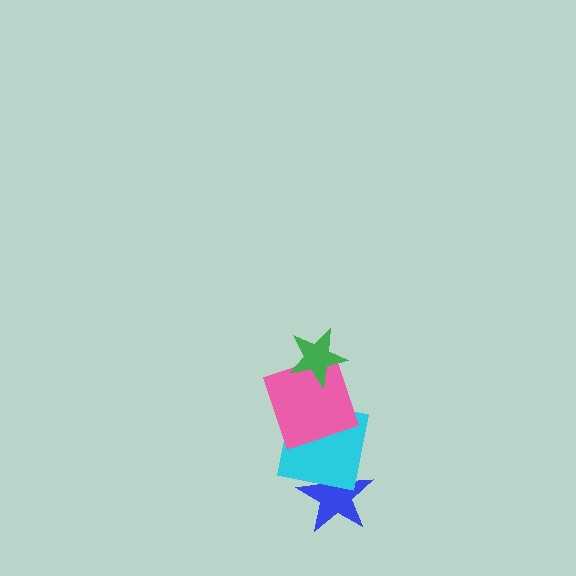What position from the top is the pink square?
The pink square is 2nd from the top.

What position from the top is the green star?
The green star is 1st from the top.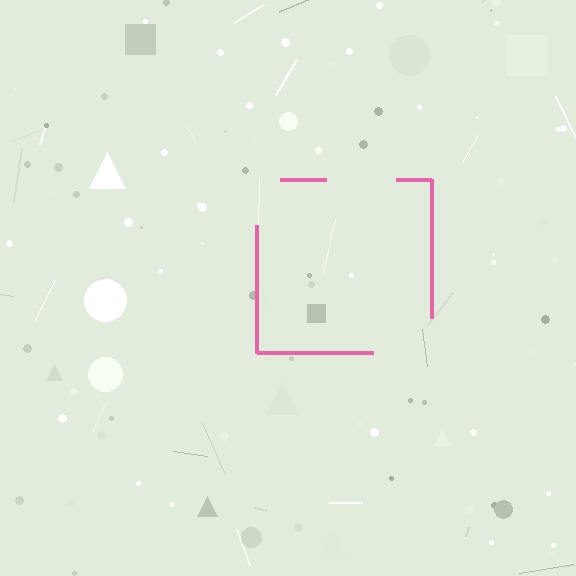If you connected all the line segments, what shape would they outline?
They would outline a square.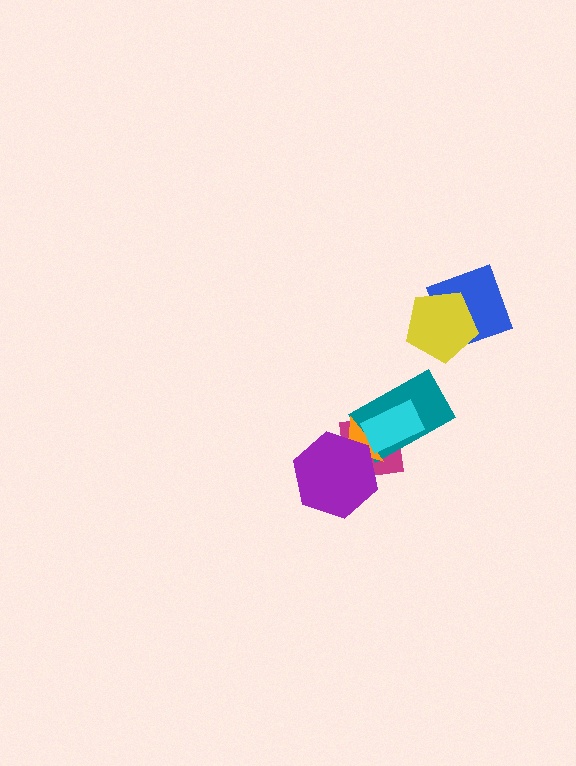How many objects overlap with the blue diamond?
1 object overlaps with the blue diamond.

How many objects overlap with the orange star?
4 objects overlap with the orange star.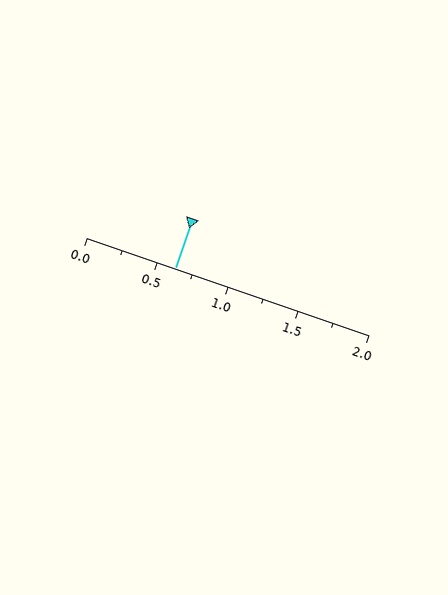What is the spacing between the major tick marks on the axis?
The major ticks are spaced 0.5 apart.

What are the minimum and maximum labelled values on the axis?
The axis runs from 0.0 to 2.0.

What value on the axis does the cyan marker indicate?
The marker indicates approximately 0.62.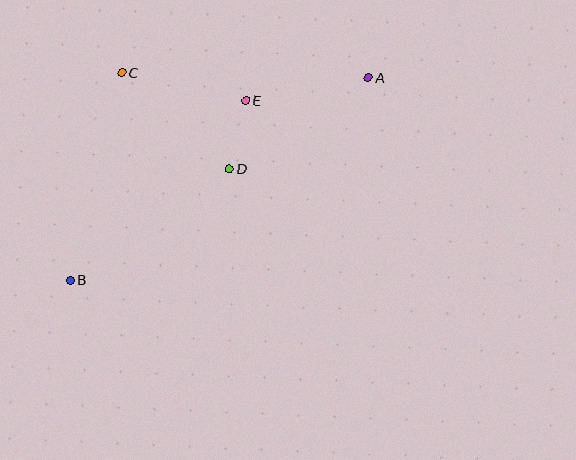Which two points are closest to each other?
Points D and E are closest to each other.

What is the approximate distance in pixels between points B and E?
The distance between B and E is approximately 252 pixels.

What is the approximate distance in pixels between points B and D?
The distance between B and D is approximately 194 pixels.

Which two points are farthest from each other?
Points A and B are farthest from each other.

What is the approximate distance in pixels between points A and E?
The distance between A and E is approximately 124 pixels.